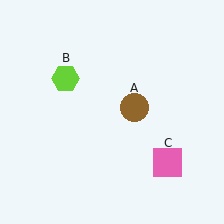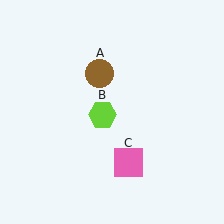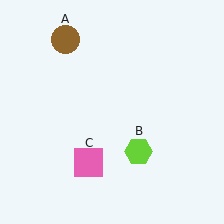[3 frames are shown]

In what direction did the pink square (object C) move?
The pink square (object C) moved left.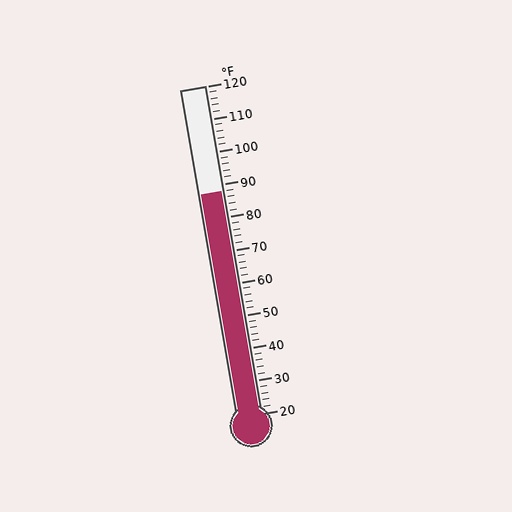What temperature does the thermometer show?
The thermometer shows approximately 88°F.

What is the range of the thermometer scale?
The thermometer scale ranges from 20°F to 120°F.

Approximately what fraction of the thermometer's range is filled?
The thermometer is filled to approximately 70% of its range.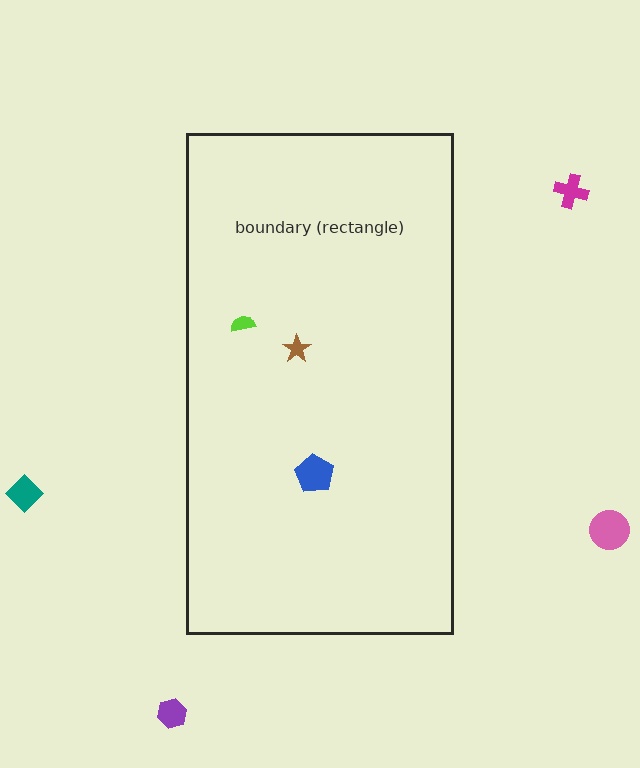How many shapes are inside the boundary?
3 inside, 4 outside.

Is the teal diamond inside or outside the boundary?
Outside.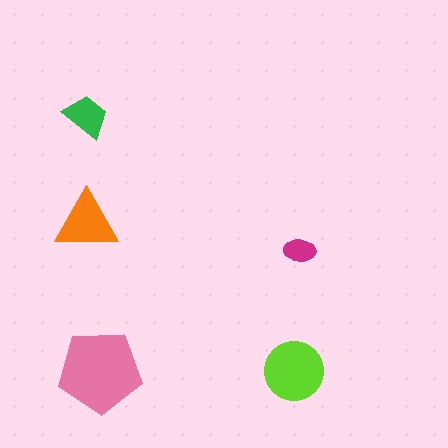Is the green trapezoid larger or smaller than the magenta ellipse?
Larger.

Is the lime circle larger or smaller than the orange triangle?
Larger.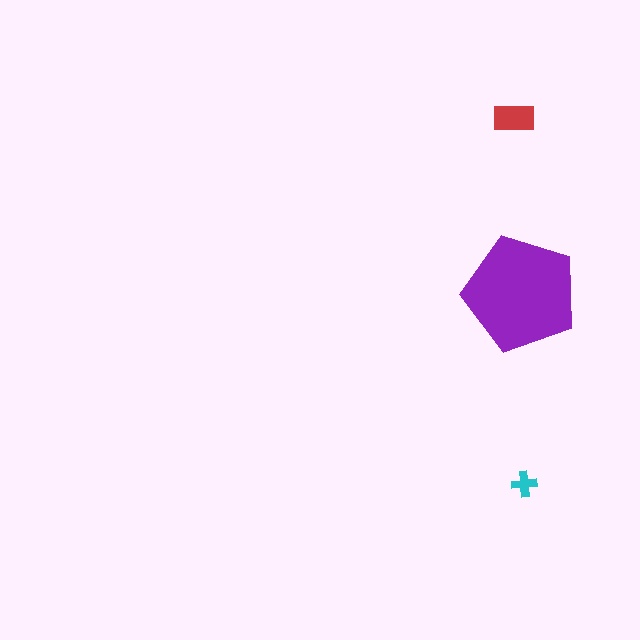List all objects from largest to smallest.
The purple pentagon, the red rectangle, the cyan cross.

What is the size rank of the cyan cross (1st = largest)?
3rd.